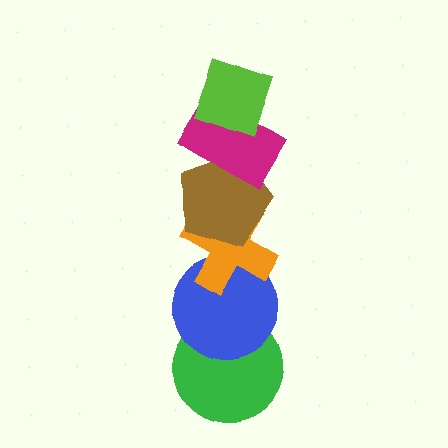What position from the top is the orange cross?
The orange cross is 4th from the top.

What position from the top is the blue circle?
The blue circle is 5th from the top.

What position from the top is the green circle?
The green circle is 6th from the top.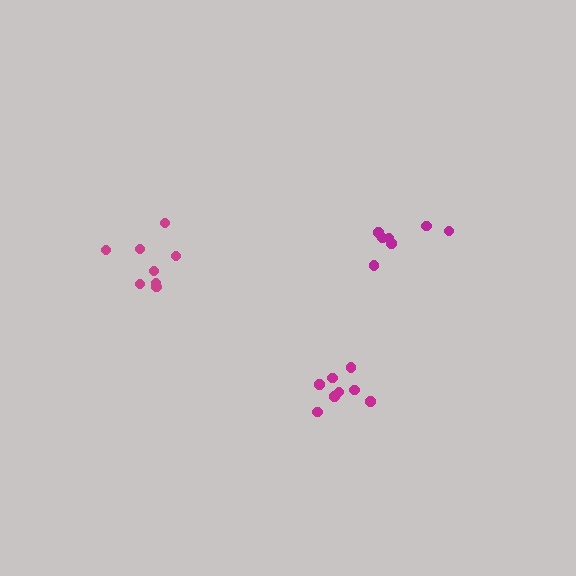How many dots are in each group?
Group 1: 8 dots, Group 2: 7 dots, Group 3: 8 dots (23 total).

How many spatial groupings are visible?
There are 3 spatial groupings.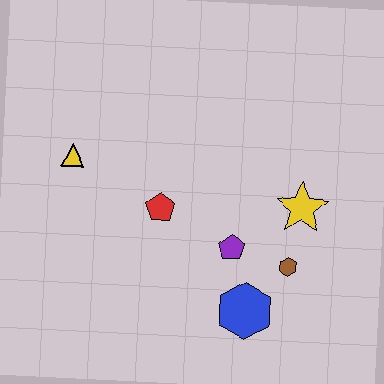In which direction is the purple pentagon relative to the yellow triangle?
The purple pentagon is to the right of the yellow triangle.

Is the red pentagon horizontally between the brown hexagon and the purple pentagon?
No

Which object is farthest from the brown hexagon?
The yellow triangle is farthest from the brown hexagon.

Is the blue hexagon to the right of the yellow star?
No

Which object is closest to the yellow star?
The brown hexagon is closest to the yellow star.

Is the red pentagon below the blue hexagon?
No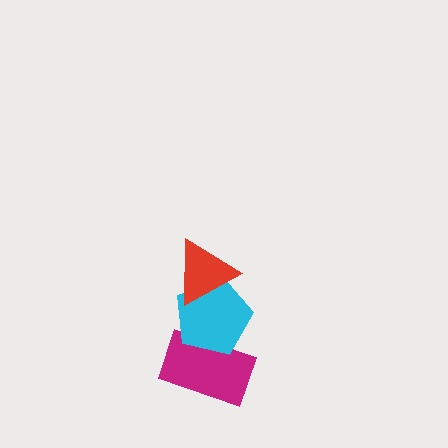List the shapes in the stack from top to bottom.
From top to bottom: the red triangle, the cyan pentagon, the magenta rectangle.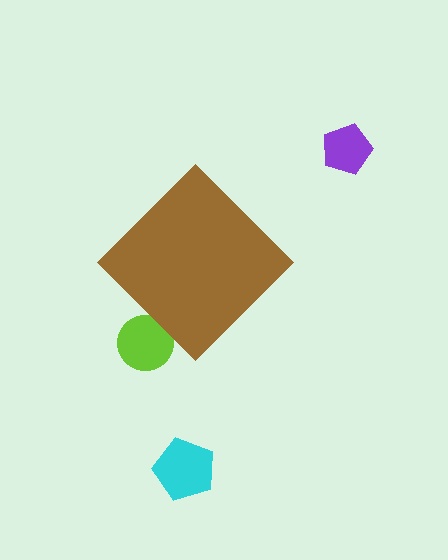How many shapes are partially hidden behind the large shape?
1 shape is partially hidden.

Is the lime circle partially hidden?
Yes, the lime circle is partially hidden behind the brown diamond.